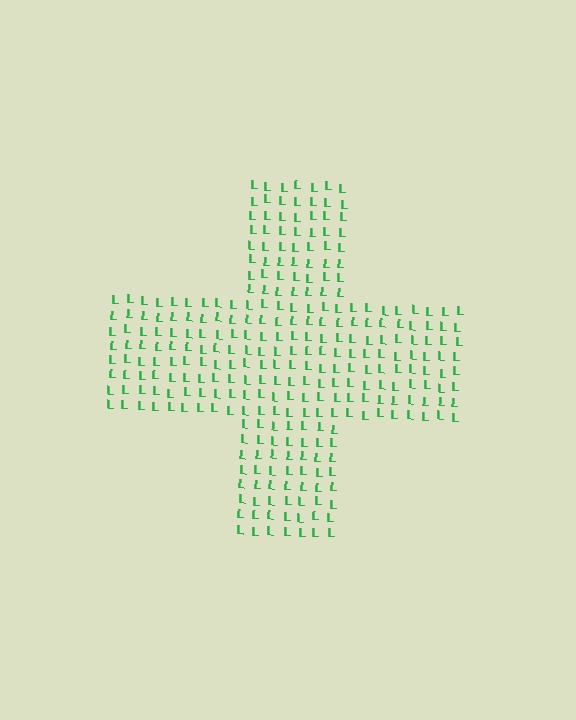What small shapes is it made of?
It is made of small letter L's.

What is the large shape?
The large shape is a cross.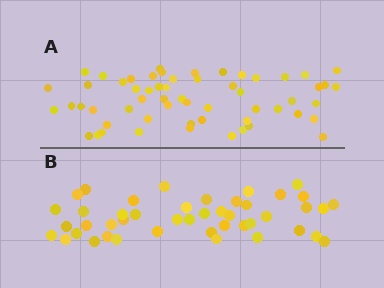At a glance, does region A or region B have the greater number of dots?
Region A (the top region) has more dots.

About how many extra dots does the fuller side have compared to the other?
Region A has approximately 15 more dots than region B.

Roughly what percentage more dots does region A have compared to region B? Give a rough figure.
About 30% more.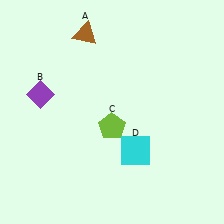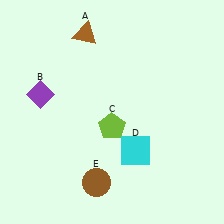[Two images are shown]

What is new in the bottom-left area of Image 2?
A brown circle (E) was added in the bottom-left area of Image 2.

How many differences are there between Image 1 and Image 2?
There is 1 difference between the two images.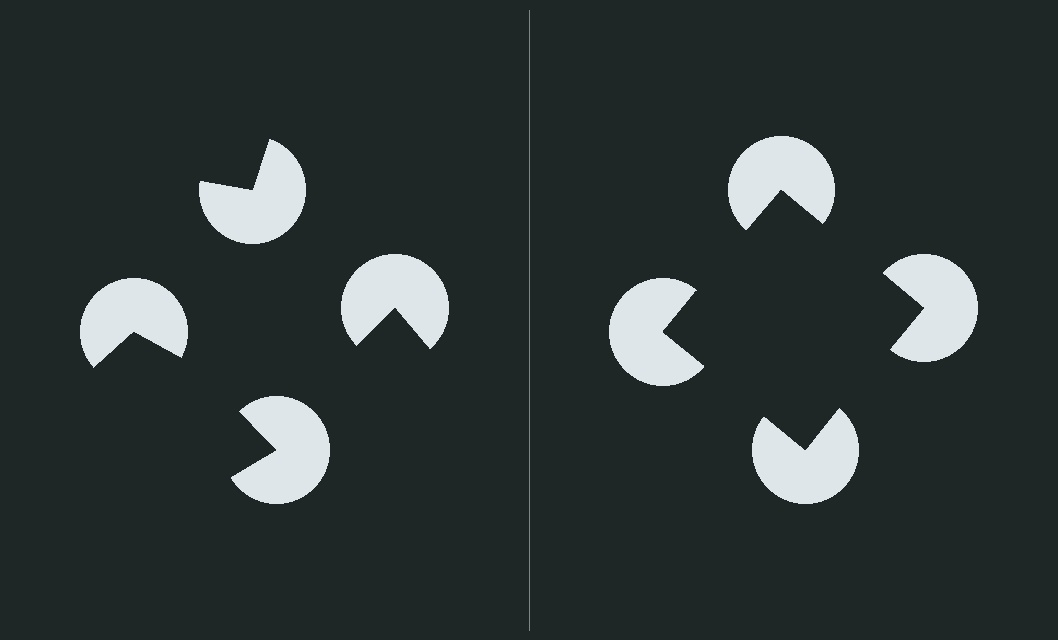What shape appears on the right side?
An illusory square.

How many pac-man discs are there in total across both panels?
8 — 4 on each side.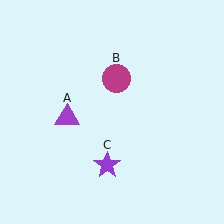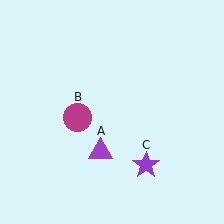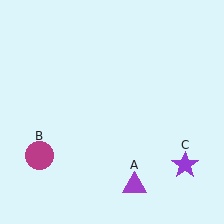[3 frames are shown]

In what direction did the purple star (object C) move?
The purple star (object C) moved right.